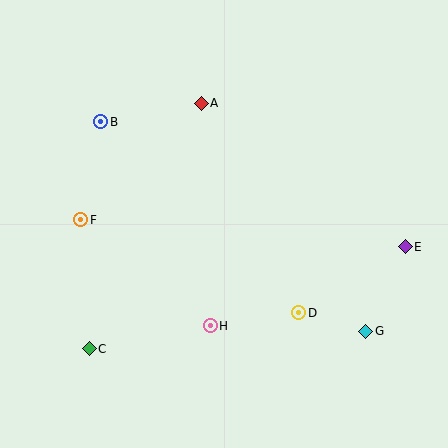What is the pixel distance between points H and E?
The distance between H and E is 210 pixels.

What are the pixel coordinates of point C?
Point C is at (89, 349).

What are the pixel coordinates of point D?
Point D is at (299, 313).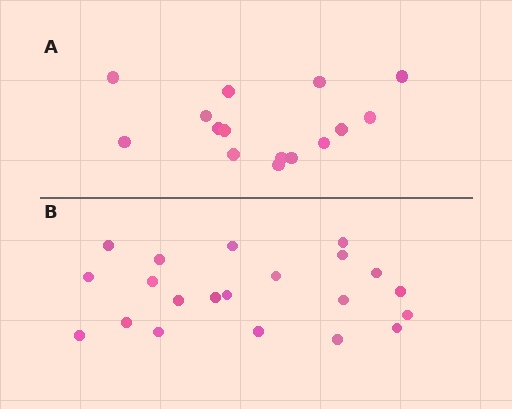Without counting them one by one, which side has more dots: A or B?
Region B (the bottom region) has more dots.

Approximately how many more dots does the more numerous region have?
Region B has about 6 more dots than region A.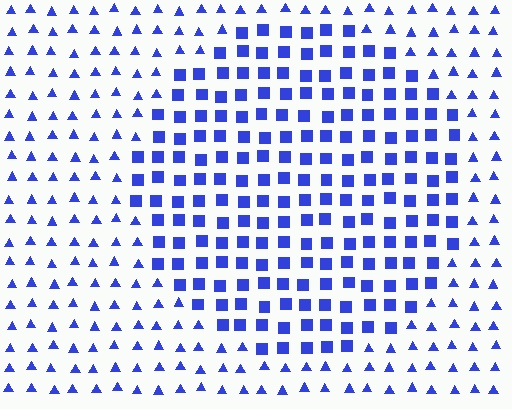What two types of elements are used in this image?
The image uses squares inside the circle region and triangles outside it.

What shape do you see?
I see a circle.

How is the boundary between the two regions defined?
The boundary is defined by a change in element shape: squares inside vs. triangles outside. All elements share the same color and spacing.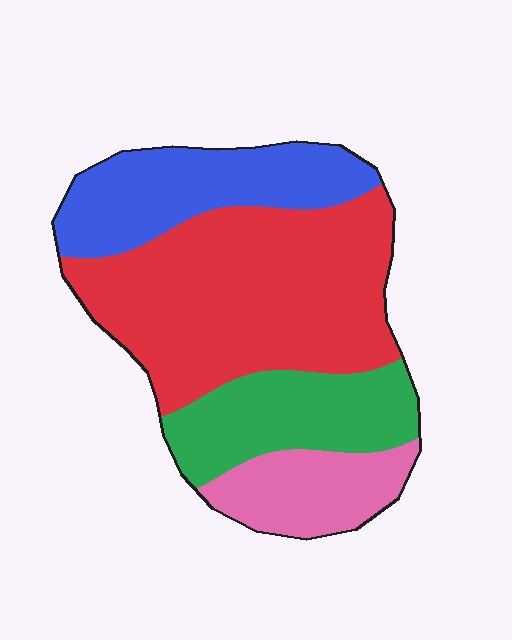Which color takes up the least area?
Pink, at roughly 15%.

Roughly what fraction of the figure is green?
Green covers about 20% of the figure.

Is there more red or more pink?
Red.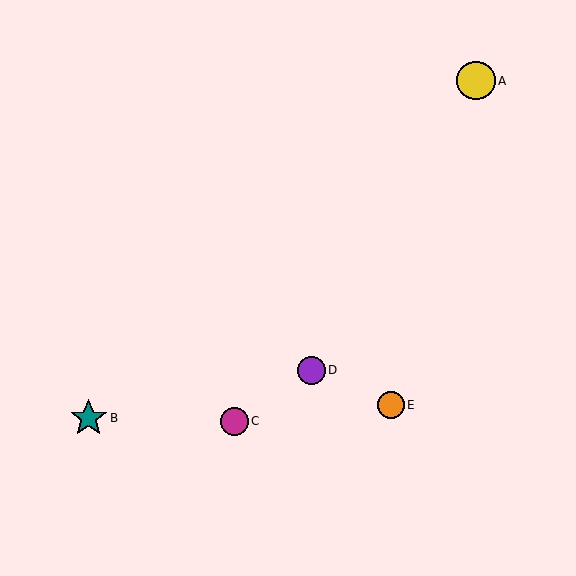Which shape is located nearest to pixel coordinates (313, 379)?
The purple circle (labeled D) at (311, 370) is nearest to that location.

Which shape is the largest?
The yellow circle (labeled A) is the largest.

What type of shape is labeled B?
Shape B is a teal star.